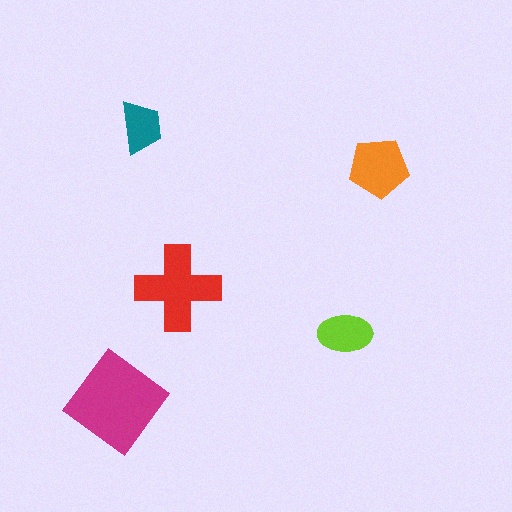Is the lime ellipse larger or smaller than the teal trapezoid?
Larger.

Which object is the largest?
The magenta diamond.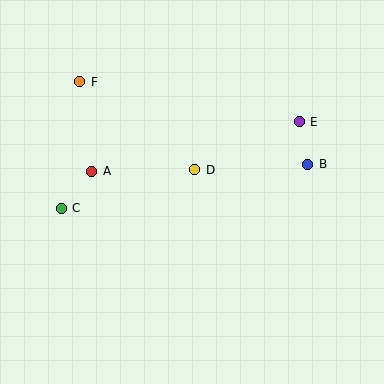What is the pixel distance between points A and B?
The distance between A and B is 216 pixels.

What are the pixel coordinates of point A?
Point A is at (92, 171).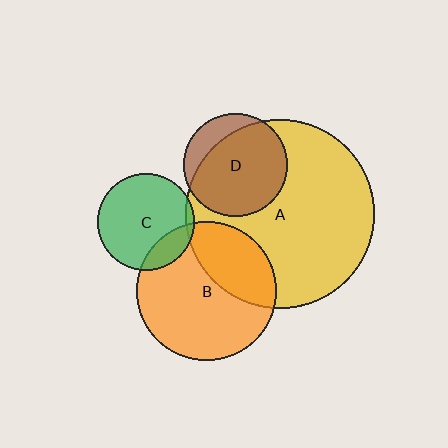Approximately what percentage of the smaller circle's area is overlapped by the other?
Approximately 30%.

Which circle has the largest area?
Circle A (yellow).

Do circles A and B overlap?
Yes.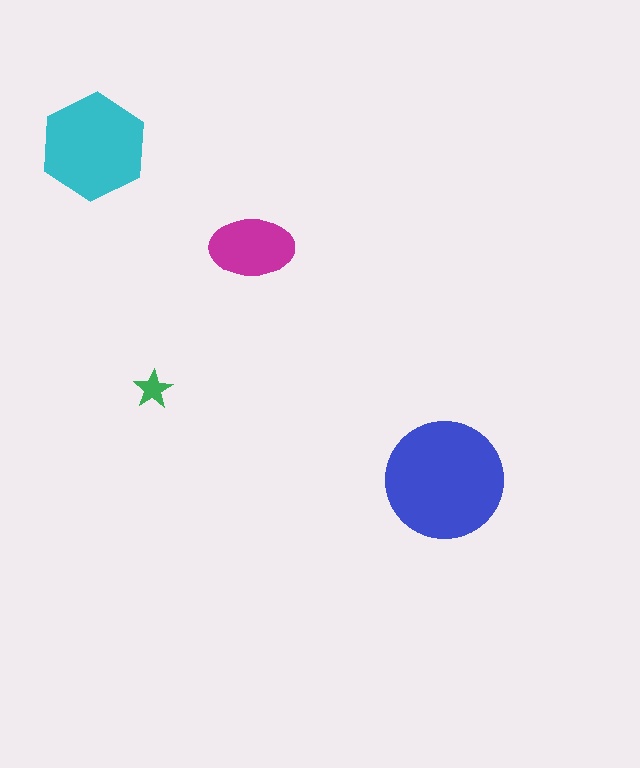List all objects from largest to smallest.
The blue circle, the cyan hexagon, the magenta ellipse, the green star.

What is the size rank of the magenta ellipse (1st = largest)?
3rd.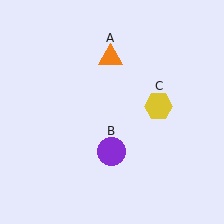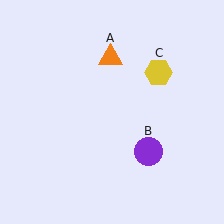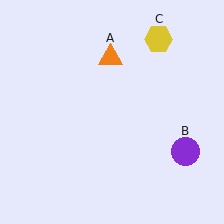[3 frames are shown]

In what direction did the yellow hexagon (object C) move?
The yellow hexagon (object C) moved up.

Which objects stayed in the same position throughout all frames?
Orange triangle (object A) remained stationary.